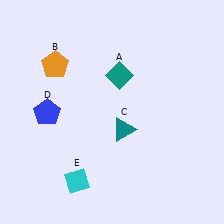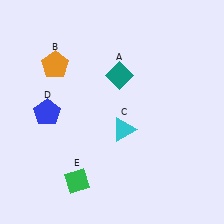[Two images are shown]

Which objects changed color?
C changed from teal to cyan. E changed from cyan to green.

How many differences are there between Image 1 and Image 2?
There are 2 differences between the two images.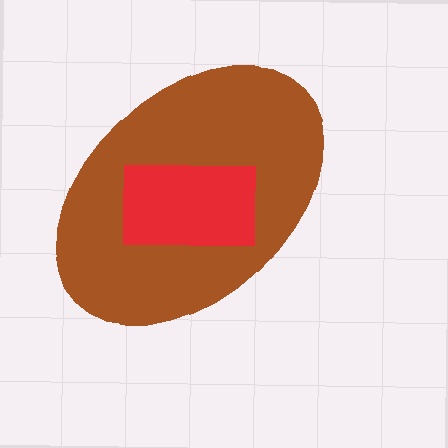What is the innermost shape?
The red rectangle.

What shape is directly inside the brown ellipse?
The red rectangle.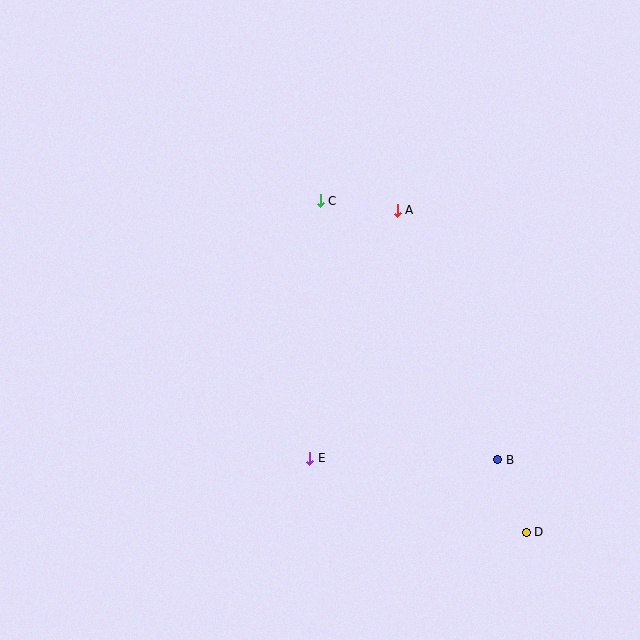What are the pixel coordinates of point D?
Point D is at (526, 532).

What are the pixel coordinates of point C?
Point C is at (320, 201).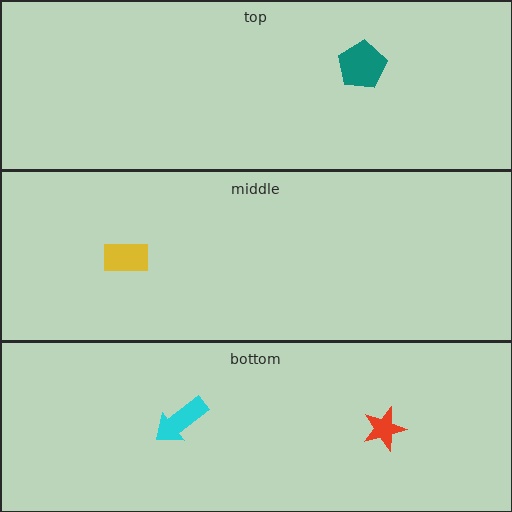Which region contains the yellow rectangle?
The middle region.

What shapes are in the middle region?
The yellow rectangle.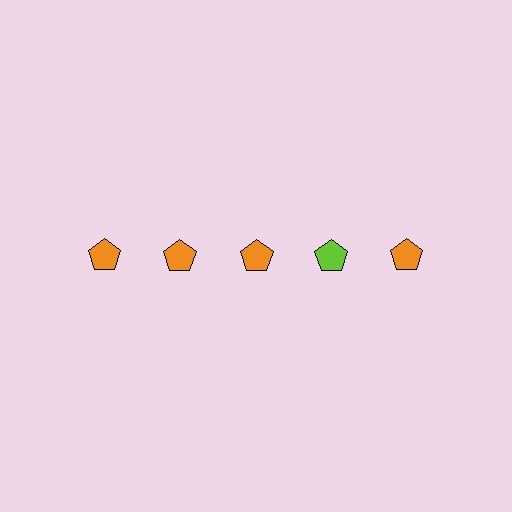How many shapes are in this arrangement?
There are 5 shapes arranged in a grid pattern.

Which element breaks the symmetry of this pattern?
The lime pentagon in the top row, second from right column breaks the symmetry. All other shapes are orange pentagons.